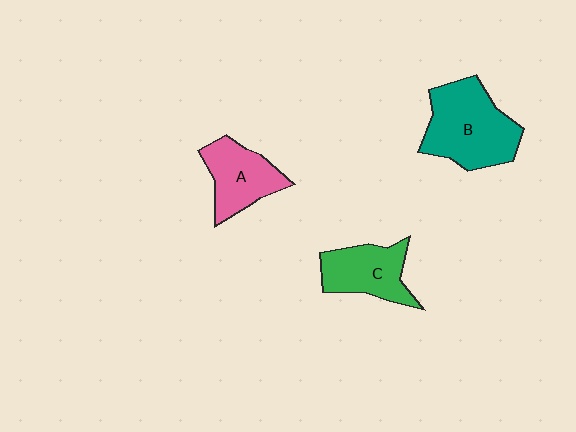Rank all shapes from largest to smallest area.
From largest to smallest: B (teal), C (green), A (pink).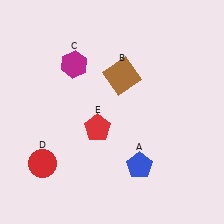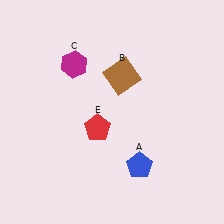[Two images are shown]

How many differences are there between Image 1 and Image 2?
There is 1 difference between the two images.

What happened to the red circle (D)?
The red circle (D) was removed in Image 2. It was in the bottom-left area of Image 1.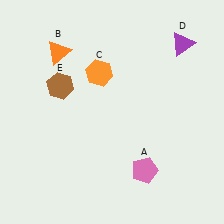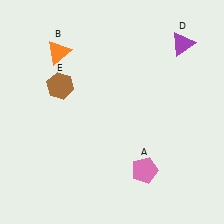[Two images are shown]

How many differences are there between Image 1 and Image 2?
There is 1 difference between the two images.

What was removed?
The orange hexagon (C) was removed in Image 2.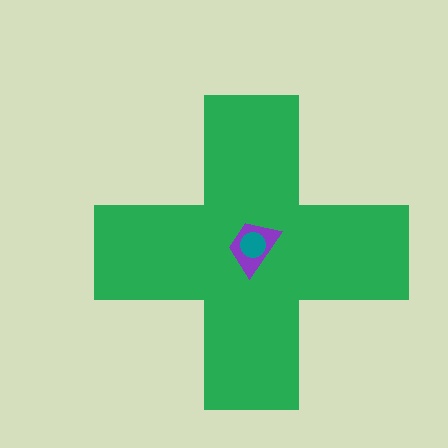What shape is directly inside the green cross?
The purple trapezoid.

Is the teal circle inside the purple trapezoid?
Yes.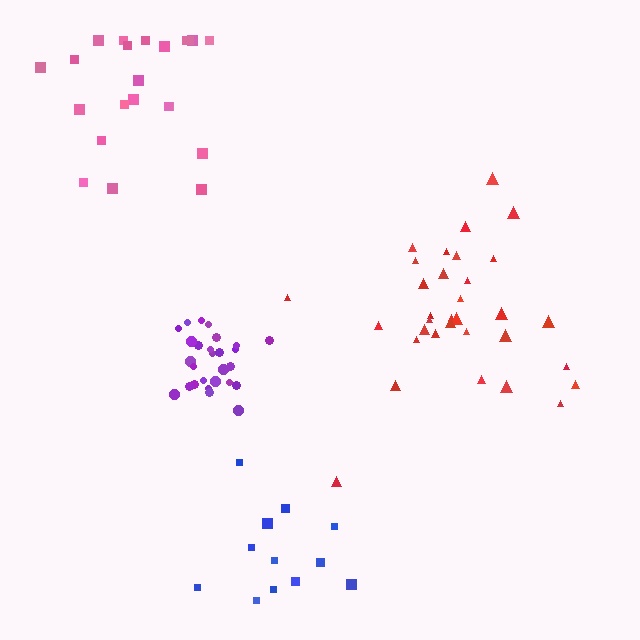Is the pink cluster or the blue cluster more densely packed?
Pink.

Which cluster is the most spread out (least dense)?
Blue.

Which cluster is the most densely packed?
Purple.